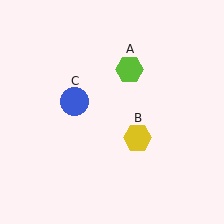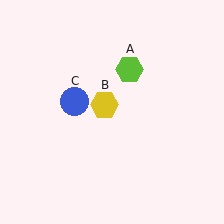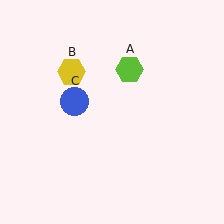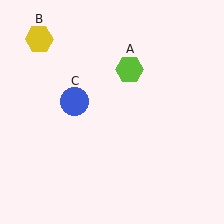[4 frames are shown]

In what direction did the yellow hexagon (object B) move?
The yellow hexagon (object B) moved up and to the left.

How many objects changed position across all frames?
1 object changed position: yellow hexagon (object B).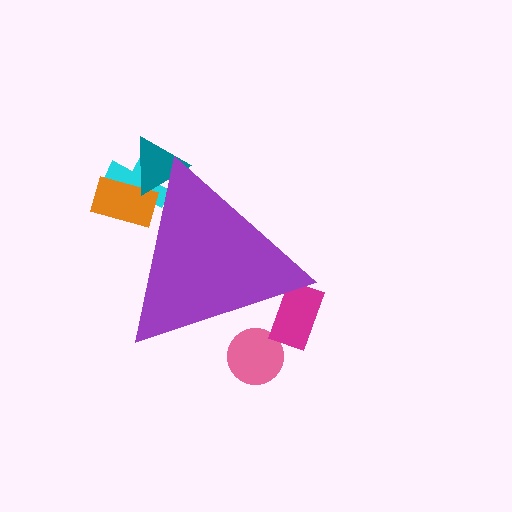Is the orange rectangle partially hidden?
Yes, the orange rectangle is partially hidden behind the purple triangle.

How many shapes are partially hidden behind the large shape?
5 shapes are partially hidden.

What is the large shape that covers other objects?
A purple triangle.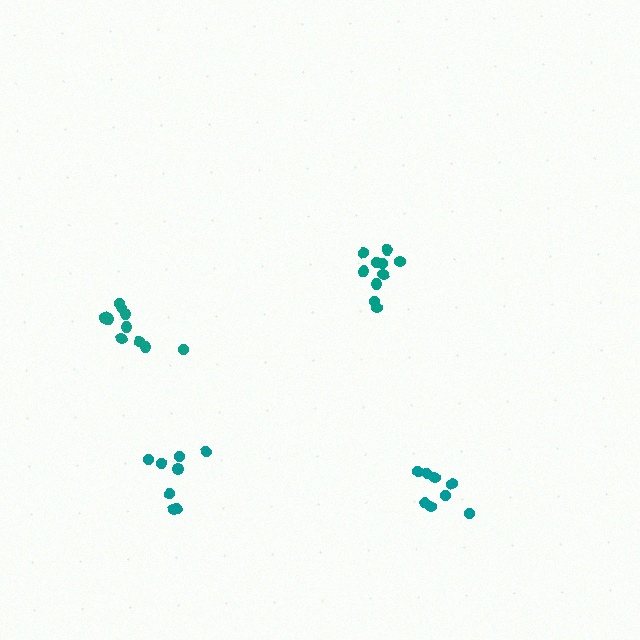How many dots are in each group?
Group 1: 11 dots, Group 2: 10 dots, Group 3: 8 dots, Group 4: 8 dots (37 total).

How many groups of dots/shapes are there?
There are 4 groups.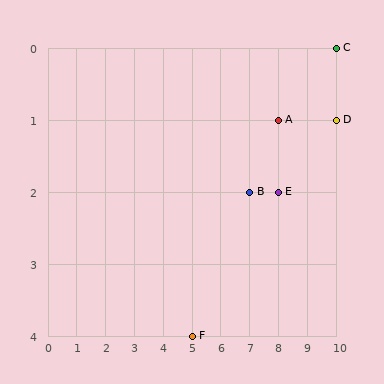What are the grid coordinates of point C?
Point C is at grid coordinates (10, 0).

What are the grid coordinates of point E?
Point E is at grid coordinates (8, 2).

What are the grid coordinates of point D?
Point D is at grid coordinates (10, 1).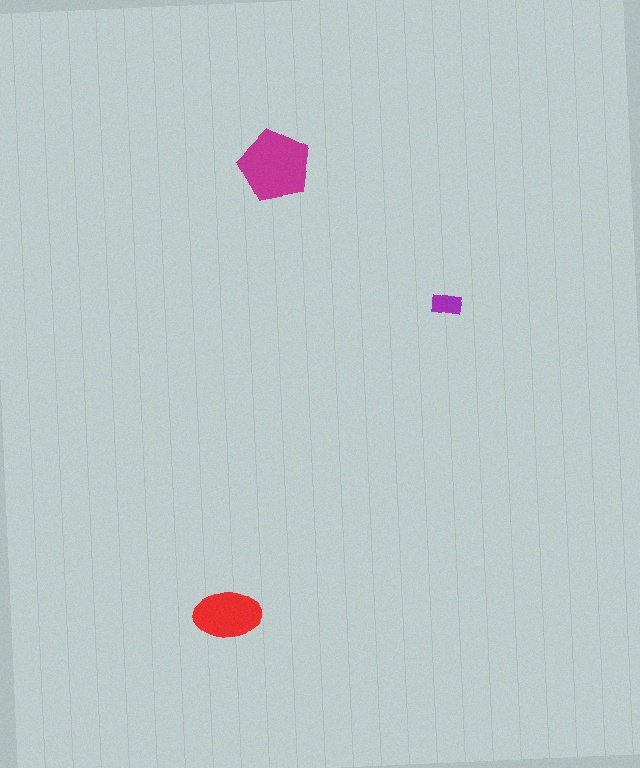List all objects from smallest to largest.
The purple rectangle, the red ellipse, the magenta pentagon.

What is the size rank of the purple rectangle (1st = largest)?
3rd.